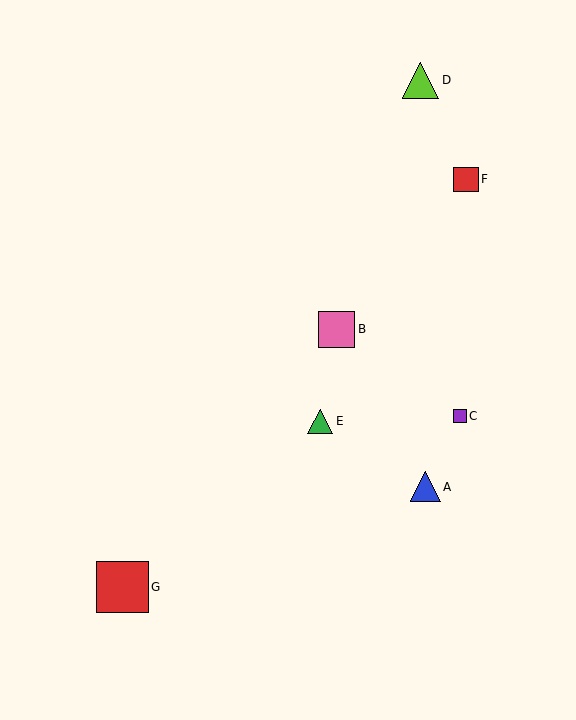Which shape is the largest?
The red square (labeled G) is the largest.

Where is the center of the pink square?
The center of the pink square is at (337, 329).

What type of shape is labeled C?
Shape C is a purple square.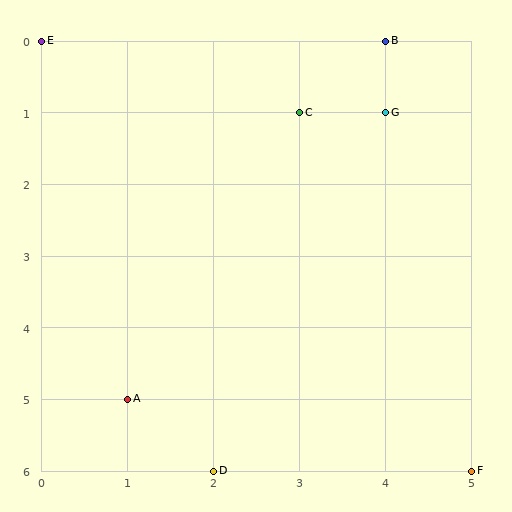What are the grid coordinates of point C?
Point C is at grid coordinates (3, 1).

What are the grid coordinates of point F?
Point F is at grid coordinates (5, 6).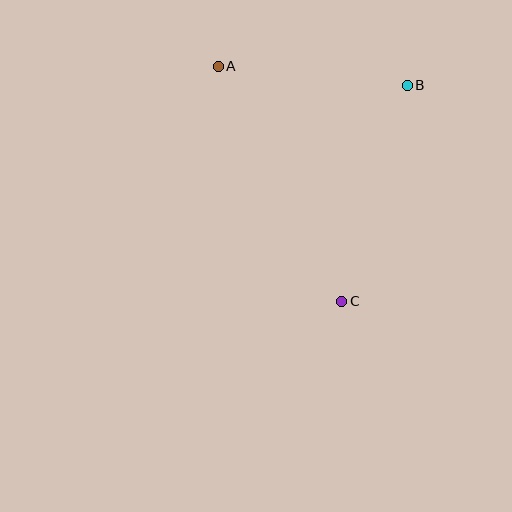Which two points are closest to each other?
Points A and B are closest to each other.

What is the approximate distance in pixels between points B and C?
The distance between B and C is approximately 226 pixels.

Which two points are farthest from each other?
Points A and C are farthest from each other.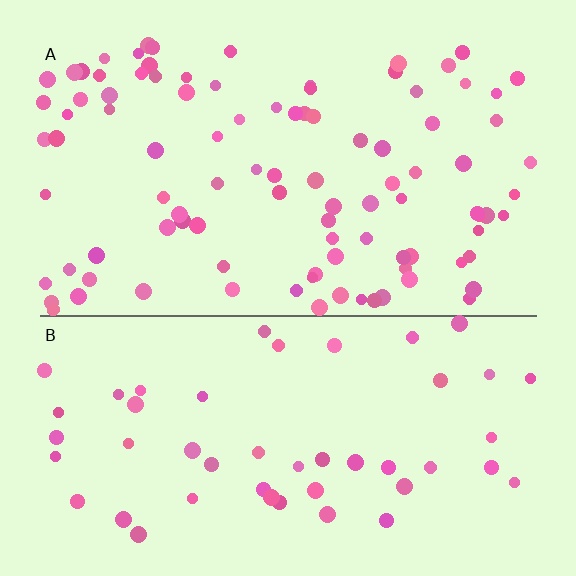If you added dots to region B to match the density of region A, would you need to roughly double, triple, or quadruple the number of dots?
Approximately double.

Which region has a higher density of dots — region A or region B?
A (the top).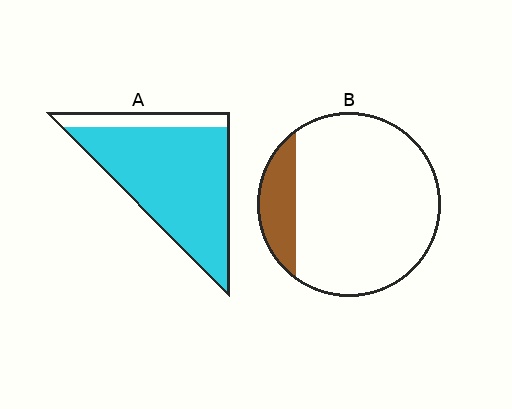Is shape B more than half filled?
No.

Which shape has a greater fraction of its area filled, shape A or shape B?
Shape A.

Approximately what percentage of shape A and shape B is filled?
A is approximately 85% and B is approximately 15%.